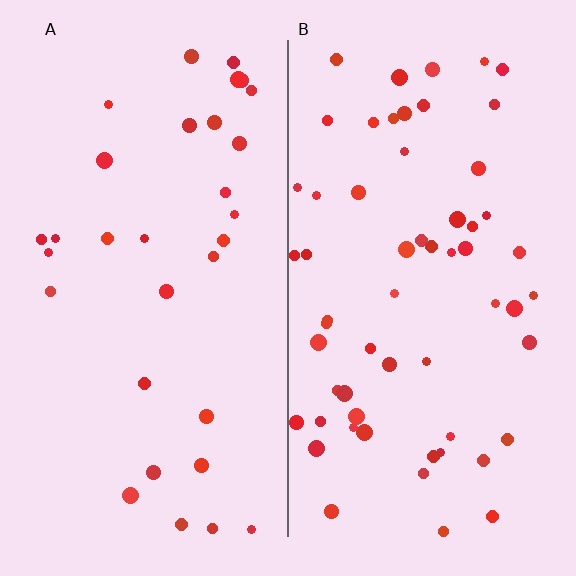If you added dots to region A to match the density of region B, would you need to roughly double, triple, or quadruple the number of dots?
Approximately double.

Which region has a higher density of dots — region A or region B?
B (the right).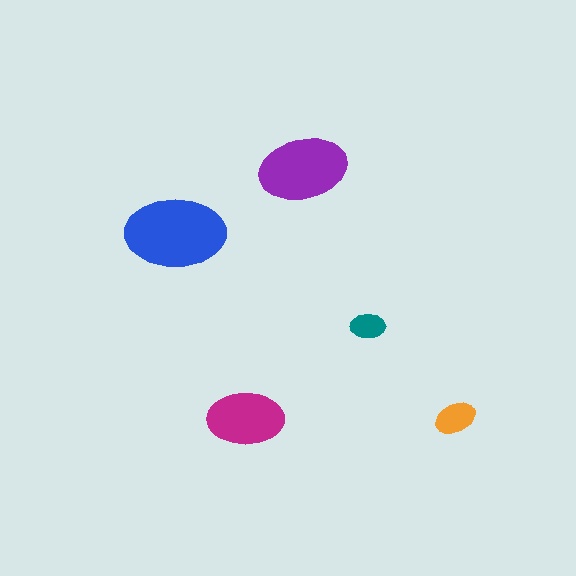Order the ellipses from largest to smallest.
the blue one, the purple one, the magenta one, the orange one, the teal one.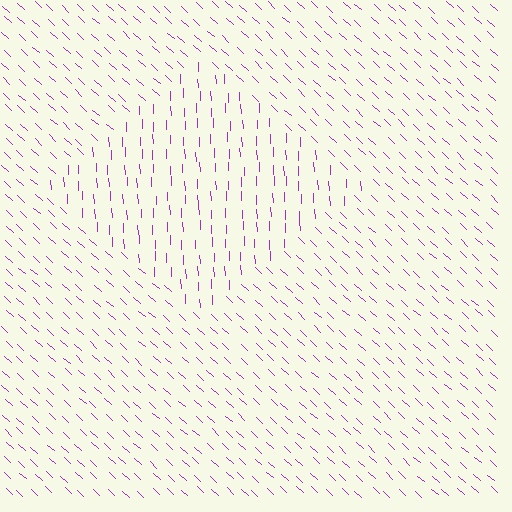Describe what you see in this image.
The image is filled with small purple line segments. A diamond region in the image has lines oriented differently from the surrounding lines, creating a visible texture boundary.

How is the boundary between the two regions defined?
The boundary is defined purely by a change in line orientation (approximately 45 degrees difference). All lines are the same color and thickness.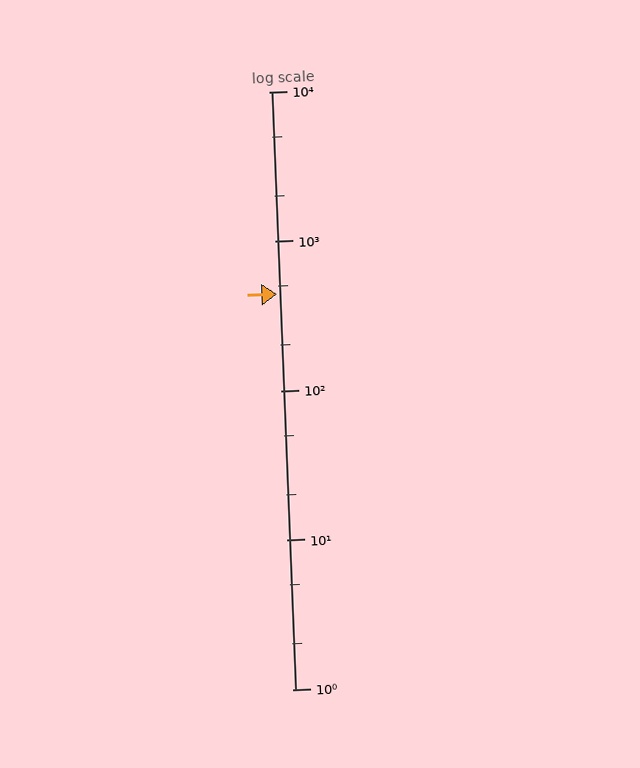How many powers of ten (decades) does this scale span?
The scale spans 4 decades, from 1 to 10000.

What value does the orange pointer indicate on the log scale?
The pointer indicates approximately 440.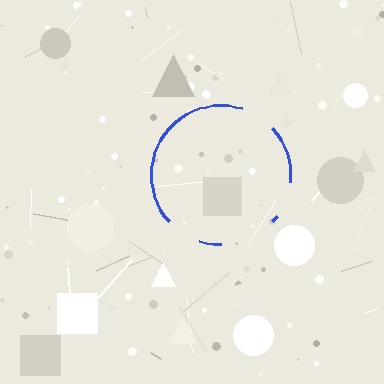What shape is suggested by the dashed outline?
The dashed outline suggests a circle.